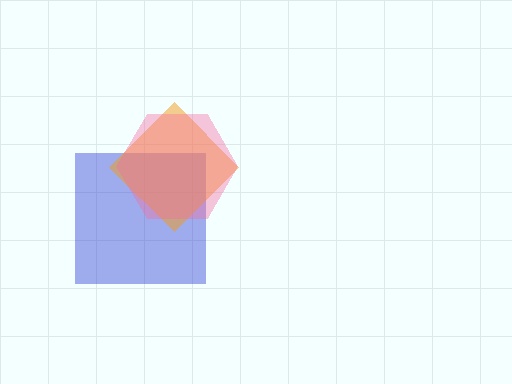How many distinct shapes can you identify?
There are 3 distinct shapes: a blue square, an orange diamond, a pink hexagon.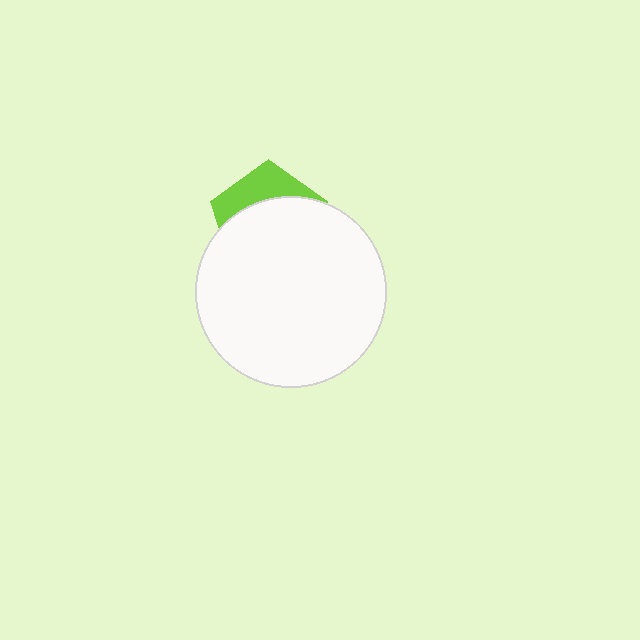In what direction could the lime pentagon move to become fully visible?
The lime pentagon could move up. That would shift it out from behind the white circle entirely.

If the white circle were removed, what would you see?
You would see the complete lime pentagon.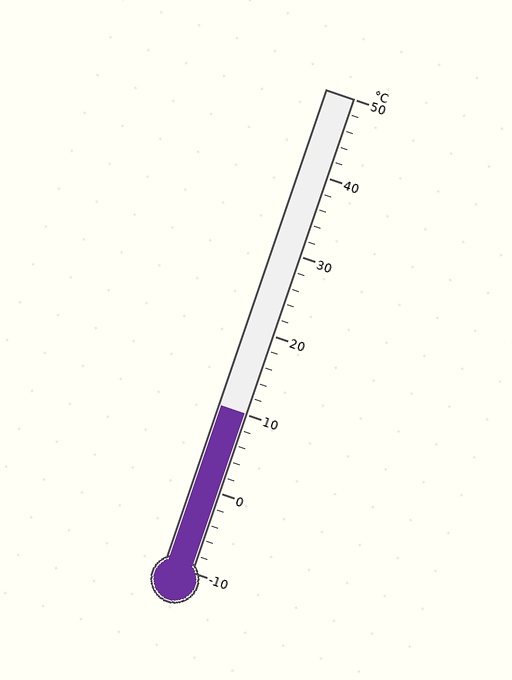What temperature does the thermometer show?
The thermometer shows approximately 10°C.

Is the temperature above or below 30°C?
The temperature is below 30°C.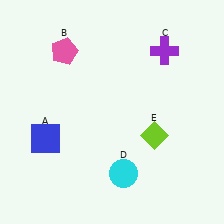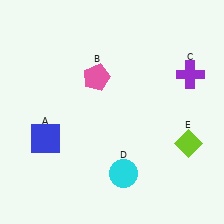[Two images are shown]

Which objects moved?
The objects that moved are: the pink pentagon (B), the purple cross (C), the lime diamond (E).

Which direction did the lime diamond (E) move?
The lime diamond (E) moved right.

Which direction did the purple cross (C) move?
The purple cross (C) moved right.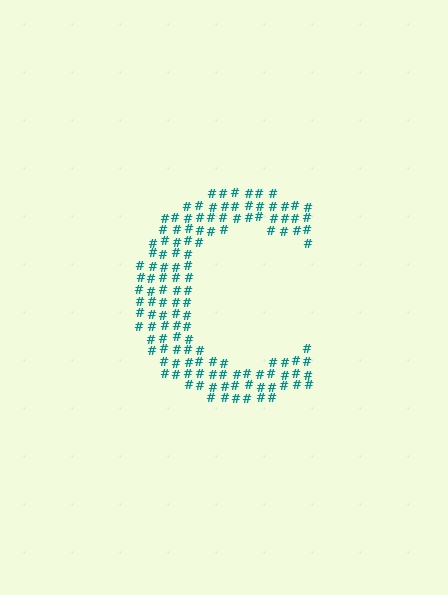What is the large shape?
The large shape is the letter C.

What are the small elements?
The small elements are hash symbols.